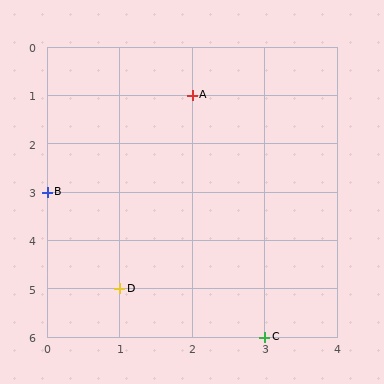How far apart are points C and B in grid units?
Points C and B are 3 columns and 3 rows apart (about 4.2 grid units diagonally).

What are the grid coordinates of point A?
Point A is at grid coordinates (2, 1).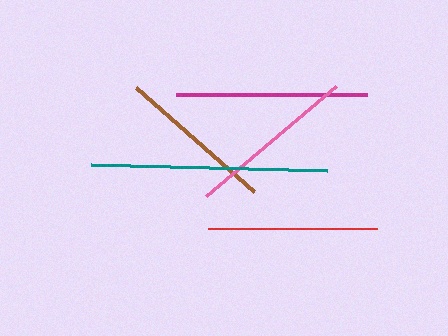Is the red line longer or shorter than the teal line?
The teal line is longer than the red line.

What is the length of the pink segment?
The pink segment is approximately 171 pixels long.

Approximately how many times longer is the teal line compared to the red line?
The teal line is approximately 1.4 times the length of the red line.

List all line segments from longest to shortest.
From longest to shortest: teal, magenta, pink, red, brown.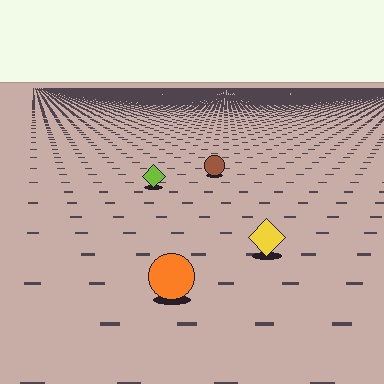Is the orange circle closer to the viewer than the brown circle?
Yes. The orange circle is closer — you can tell from the texture gradient: the ground texture is coarser near it.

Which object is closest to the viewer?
The orange circle is closest. The texture marks near it are larger and more spread out.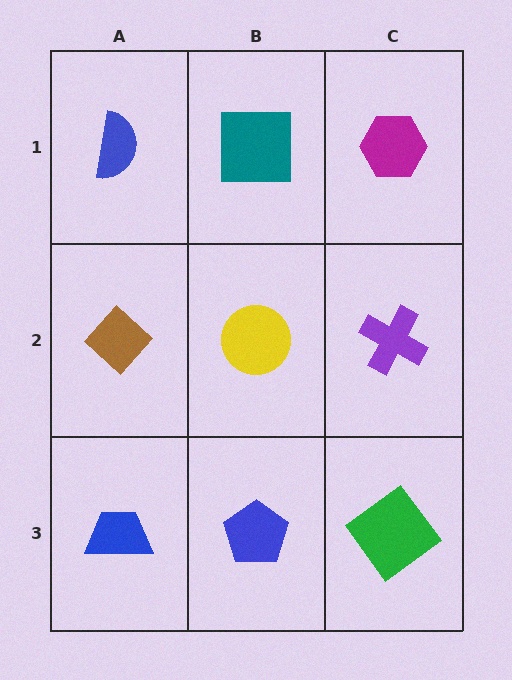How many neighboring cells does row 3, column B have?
3.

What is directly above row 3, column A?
A brown diamond.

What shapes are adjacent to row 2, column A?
A blue semicircle (row 1, column A), a blue trapezoid (row 3, column A), a yellow circle (row 2, column B).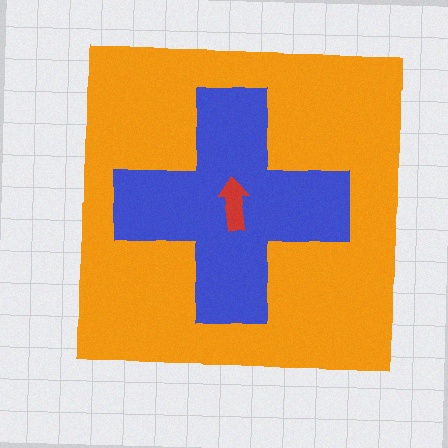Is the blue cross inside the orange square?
Yes.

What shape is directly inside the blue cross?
The red arrow.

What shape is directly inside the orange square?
The blue cross.